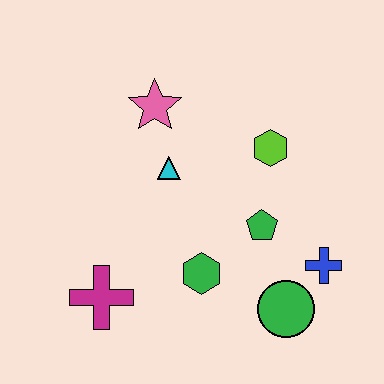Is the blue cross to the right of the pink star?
Yes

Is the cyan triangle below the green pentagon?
No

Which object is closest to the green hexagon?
The green pentagon is closest to the green hexagon.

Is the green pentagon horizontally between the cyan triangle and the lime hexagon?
Yes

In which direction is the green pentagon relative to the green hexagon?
The green pentagon is to the right of the green hexagon.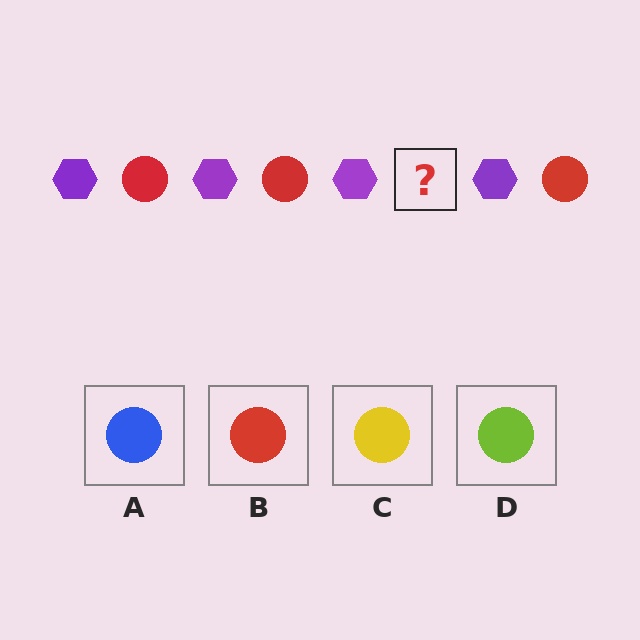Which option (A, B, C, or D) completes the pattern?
B.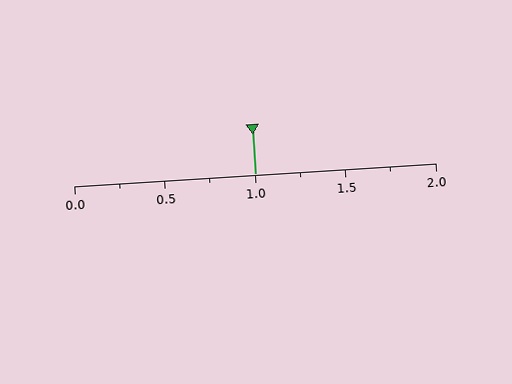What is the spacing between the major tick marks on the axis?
The major ticks are spaced 0.5 apart.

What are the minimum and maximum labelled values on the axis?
The axis runs from 0.0 to 2.0.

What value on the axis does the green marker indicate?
The marker indicates approximately 1.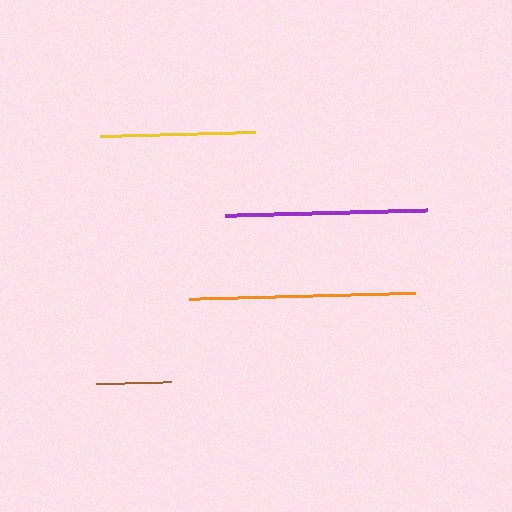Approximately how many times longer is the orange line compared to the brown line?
The orange line is approximately 3.0 times the length of the brown line.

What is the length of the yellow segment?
The yellow segment is approximately 155 pixels long.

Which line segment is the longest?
The orange line is the longest at approximately 226 pixels.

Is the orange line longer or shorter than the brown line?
The orange line is longer than the brown line.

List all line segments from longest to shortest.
From longest to shortest: orange, purple, yellow, brown.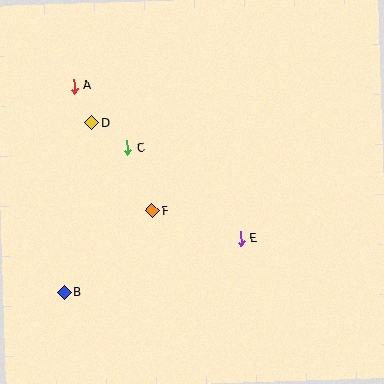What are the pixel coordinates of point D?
Point D is at (92, 123).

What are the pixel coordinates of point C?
Point C is at (127, 148).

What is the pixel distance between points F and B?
The distance between F and B is 120 pixels.